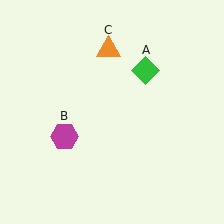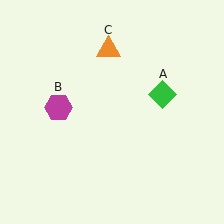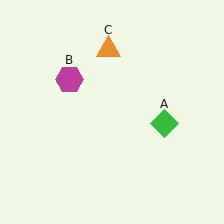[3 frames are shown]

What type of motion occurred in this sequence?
The green diamond (object A), magenta hexagon (object B) rotated clockwise around the center of the scene.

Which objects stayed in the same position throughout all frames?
Orange triangle (object C) remained stationary.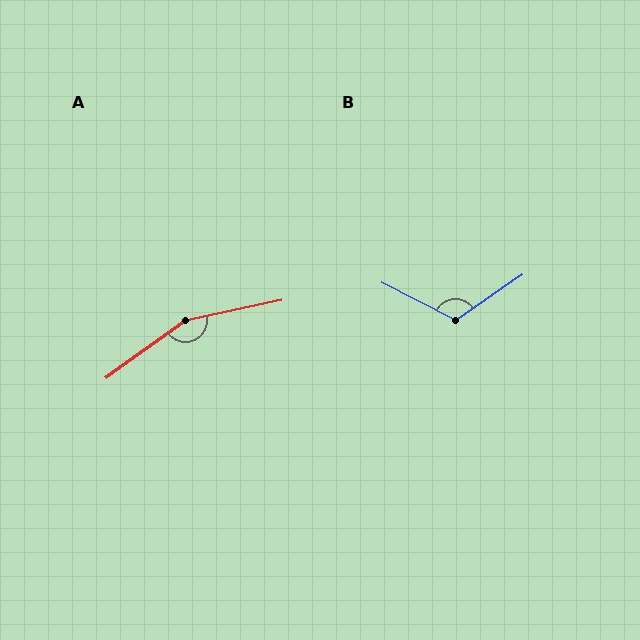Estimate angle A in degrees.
Approximately 156 degrees.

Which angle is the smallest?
B, at approximately 119 degrees.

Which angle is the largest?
A, at approximately 156 degrees.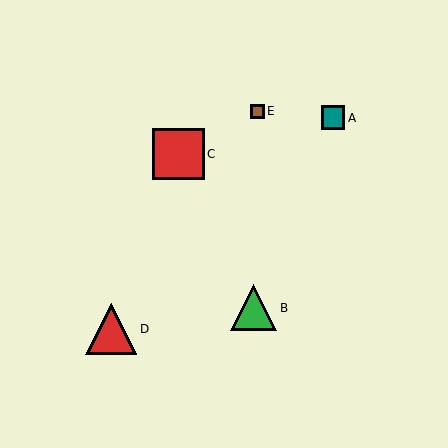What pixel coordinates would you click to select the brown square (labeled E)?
Click at (257, 111) to select the brown square E.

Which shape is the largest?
The red square (labeled C) is the largest.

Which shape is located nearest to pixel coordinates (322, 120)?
The teal square (labeled A) at (333, 118) is nearest to that location.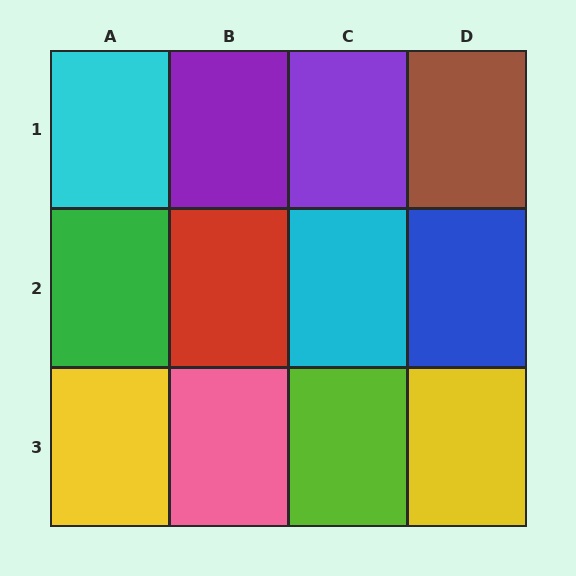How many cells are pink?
1 cell is pink.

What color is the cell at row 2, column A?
Green.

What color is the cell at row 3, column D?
Yellow.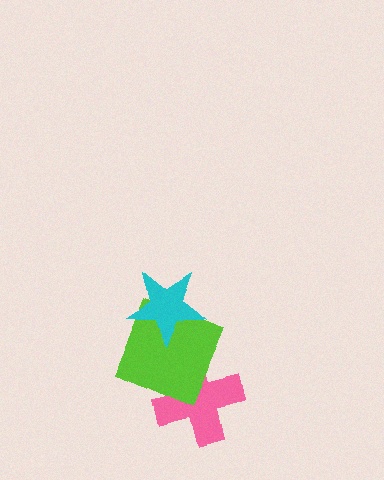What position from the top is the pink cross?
The pink cross is 3rd from the top.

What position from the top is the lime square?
The lime square is 2nd from the top.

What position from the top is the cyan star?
The cyan star is 1st from the top.